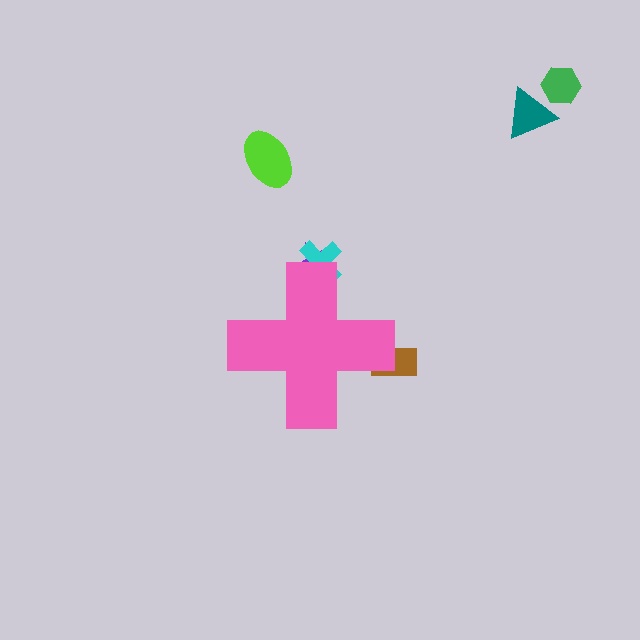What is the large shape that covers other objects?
A pink cross.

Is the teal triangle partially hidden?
No, the teal triangle is fully visible.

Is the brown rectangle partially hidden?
Yes, the brown rectangle is partially hidden behind the pink cross.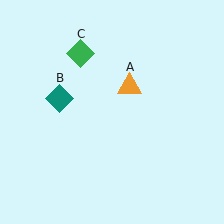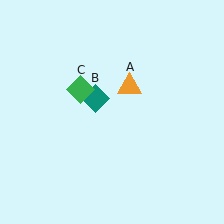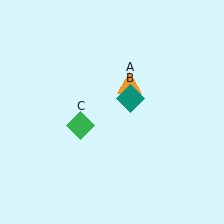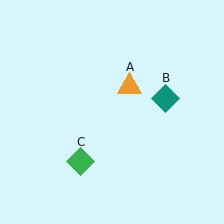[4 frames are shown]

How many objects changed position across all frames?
2 objects changed position: teal diamond (object B), green diamond (object C).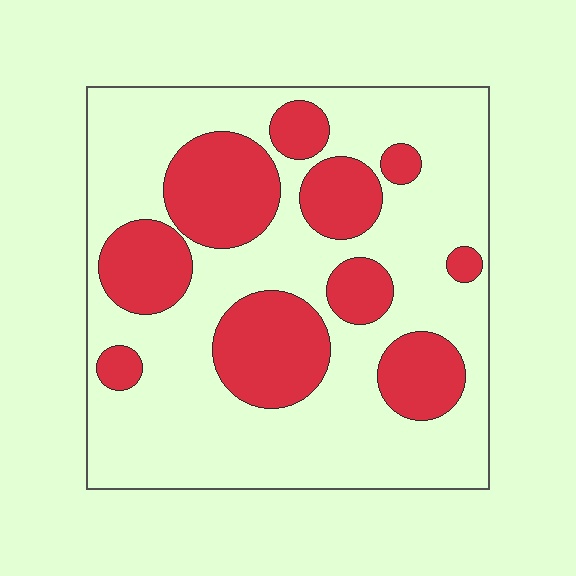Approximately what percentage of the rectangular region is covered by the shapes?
Approximately 30%.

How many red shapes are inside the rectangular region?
10.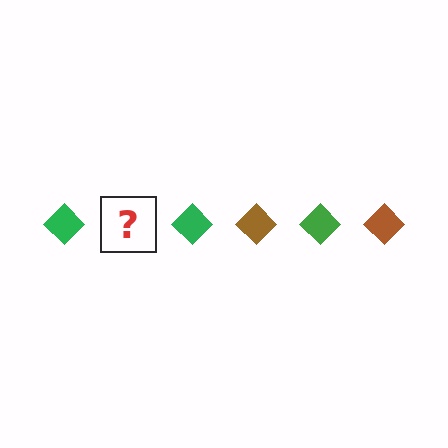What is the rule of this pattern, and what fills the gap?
The rule is that the pattern cycles through green, brown diamonds. The gap should be filled with a brown diamond.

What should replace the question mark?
The question mark should be replaced with a brown diamond.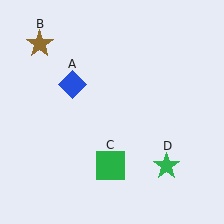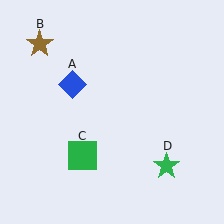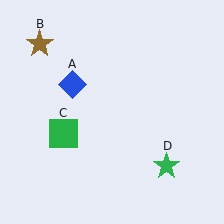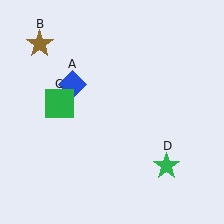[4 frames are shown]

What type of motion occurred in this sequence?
The green square (object C) rotated clockwise around the center of the scene.